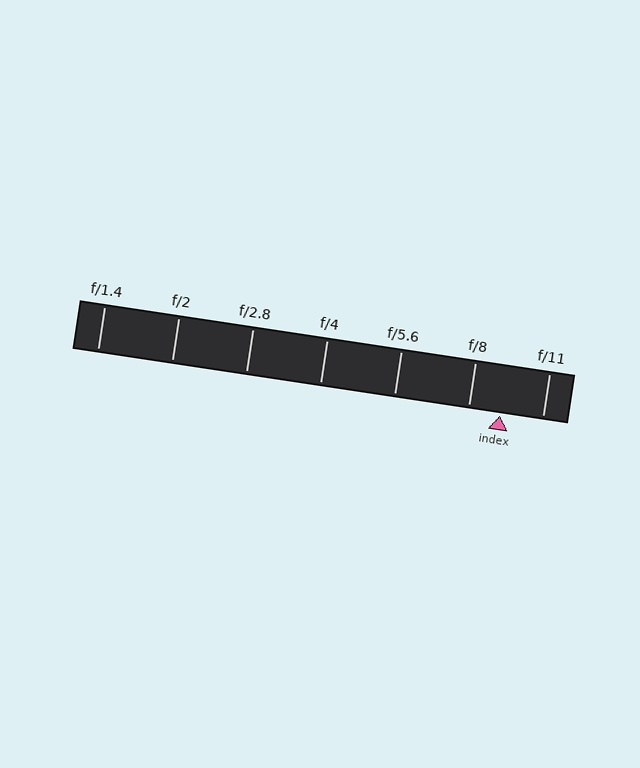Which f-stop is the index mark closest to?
The index mark is closest to f/8.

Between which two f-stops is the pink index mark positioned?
The index mark is between f/8 and f/11.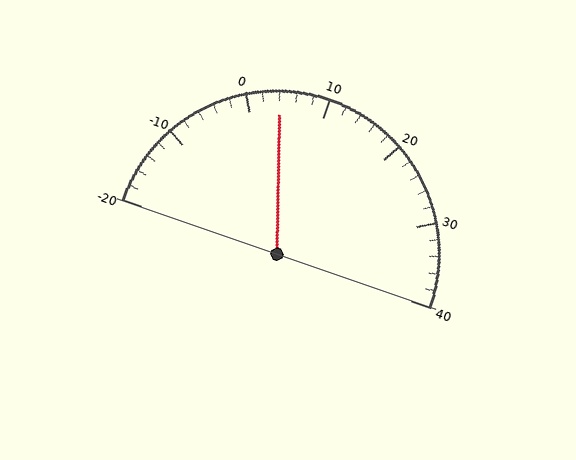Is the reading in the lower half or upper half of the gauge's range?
The reading is in the lower half of the range (-20 to 40).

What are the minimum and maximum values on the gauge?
The gauge ranges from -20 to 40.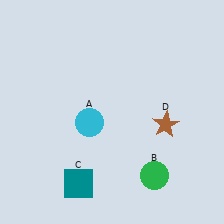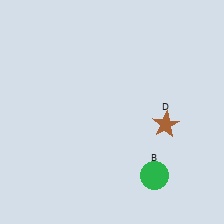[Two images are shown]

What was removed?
The cyan circle (A), the teal square (C) were removed in Image 2.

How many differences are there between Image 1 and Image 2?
There are 2 differences between the two images.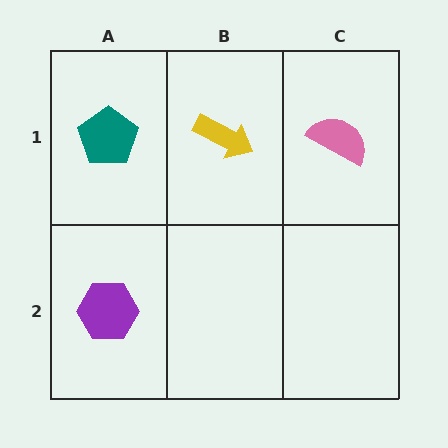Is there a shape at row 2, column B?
No, that cell is empty.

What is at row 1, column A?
A teal pentagon.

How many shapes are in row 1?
3 shapes.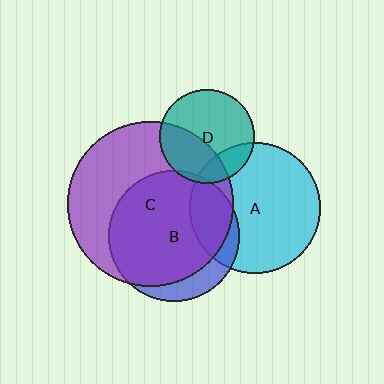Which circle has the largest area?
Circle C (purple).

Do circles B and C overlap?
Yes.